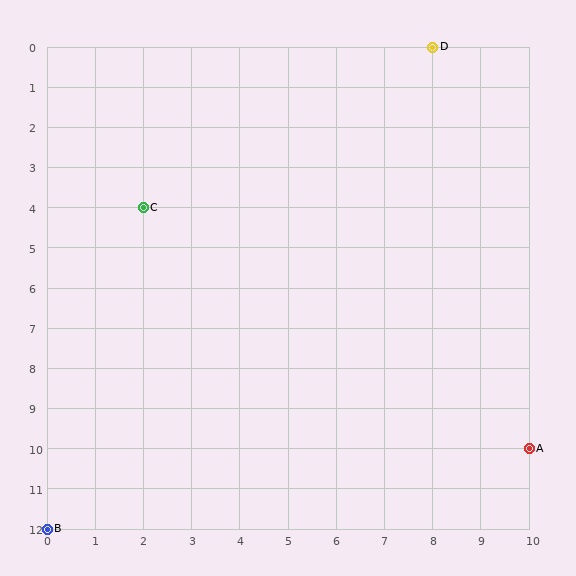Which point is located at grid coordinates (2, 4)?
Point C is at (2, 4).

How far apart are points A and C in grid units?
Points A and C are 8 columns and 6 rows apart (about 10.0 grid units diagonally).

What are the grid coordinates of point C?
Point C is at grid coordinates (2, 4).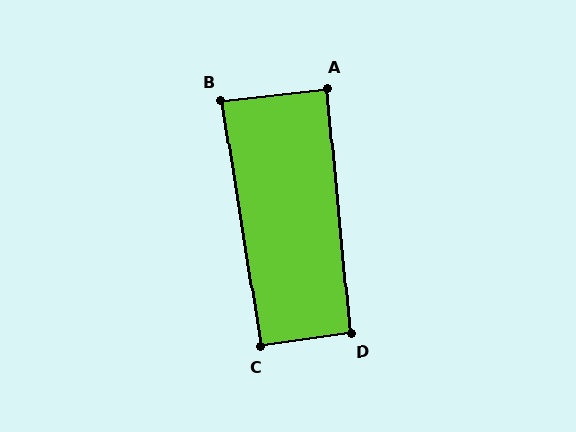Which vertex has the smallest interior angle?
B, at approximately 87 degrees.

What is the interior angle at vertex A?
Approximately 89 degrees (approximately right).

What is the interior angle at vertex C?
Approximately 91 degrees (approximately right).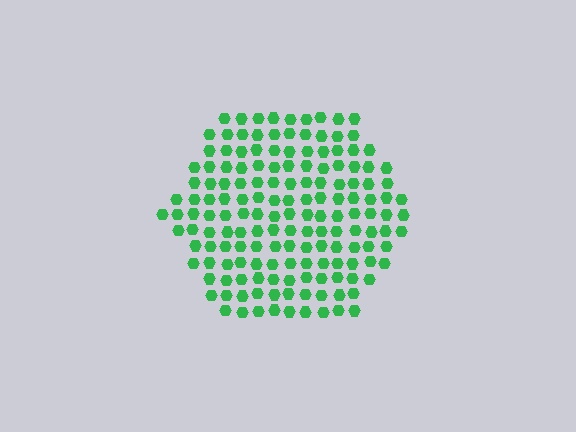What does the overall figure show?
The overall figure shows a hexagon.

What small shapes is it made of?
It is made of small hexagons.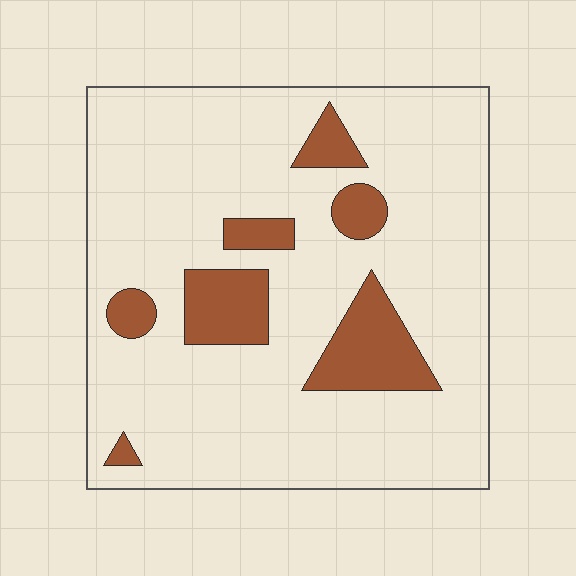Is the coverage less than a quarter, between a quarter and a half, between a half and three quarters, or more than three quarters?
Less than a quarter.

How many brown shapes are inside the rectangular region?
7.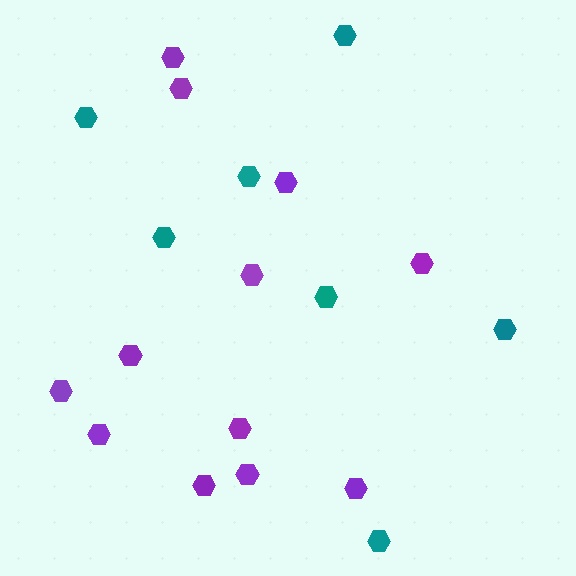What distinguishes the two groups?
There are 2 groups: one group of purple hexagons (12) and one group of teal hexagons (7).